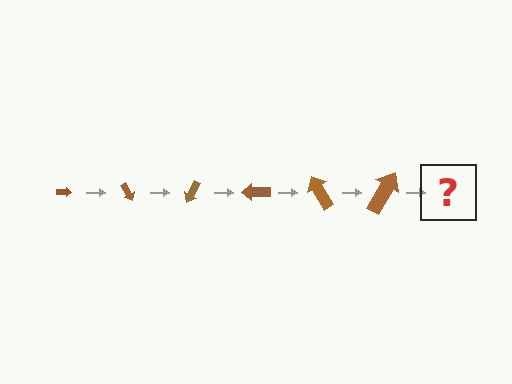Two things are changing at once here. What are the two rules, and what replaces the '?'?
The two rules are that the arrow grows larger each step and it rotates 60 degrees each step. The '?' should be an arrow, larger than the previous one and rotated 360 degrees from the start.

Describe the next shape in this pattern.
It should be an arrow, larger than the previous one and rotated 360 degrees from the start.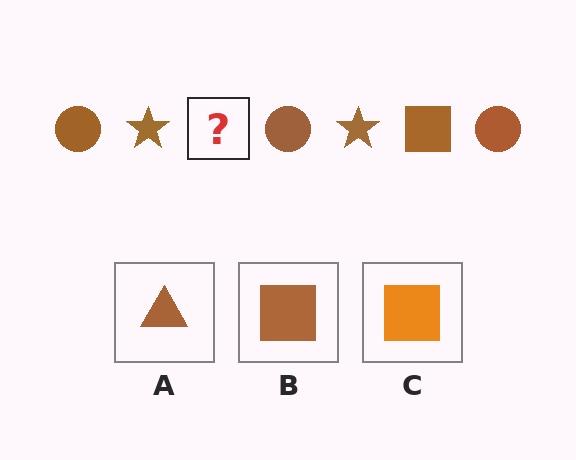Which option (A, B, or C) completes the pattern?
B.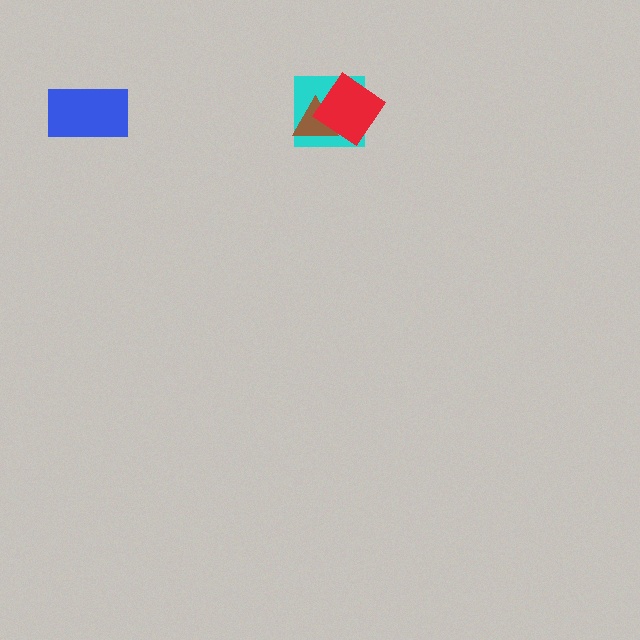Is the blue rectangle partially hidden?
No, no other shape covers it.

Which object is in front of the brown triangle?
The red diamond is in front of the brown triangle.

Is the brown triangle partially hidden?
Yes, it is partially covered by another shape.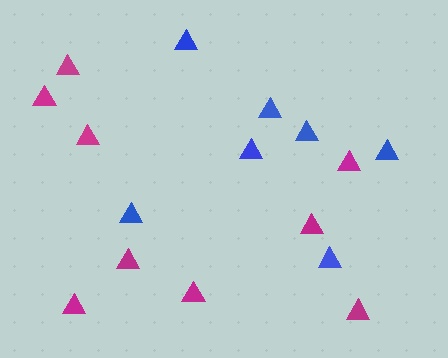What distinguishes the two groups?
There are 2 groups: one group of blue triangles (7) and one group of magenta triangles (9).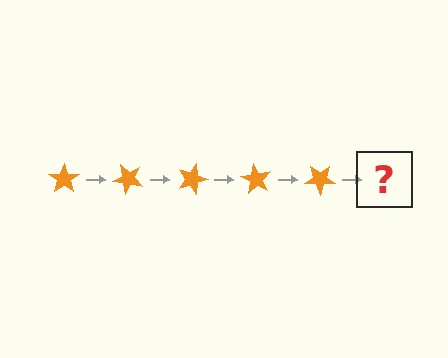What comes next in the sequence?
The next element should be an orange star rotated 225 degrees.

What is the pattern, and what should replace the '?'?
The pattern is that the star rotates 45 degrees each step. The '?' should be an orange star rotated 225 degrees.